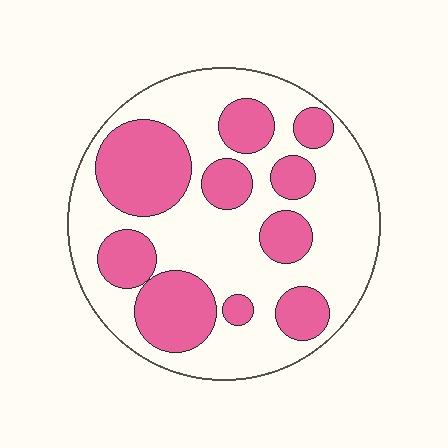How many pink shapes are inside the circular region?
10.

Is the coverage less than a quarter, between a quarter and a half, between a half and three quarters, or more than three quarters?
Between a quarter and a half.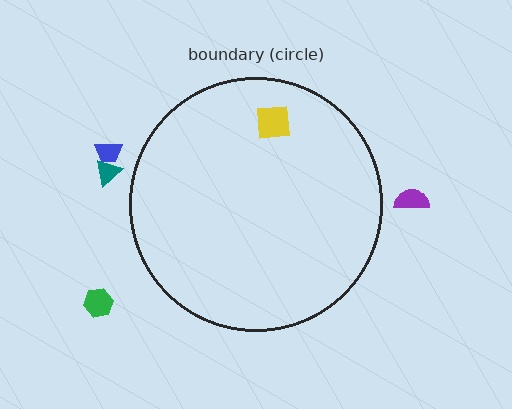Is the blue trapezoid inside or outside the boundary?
Outside.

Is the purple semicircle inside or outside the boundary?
Outside.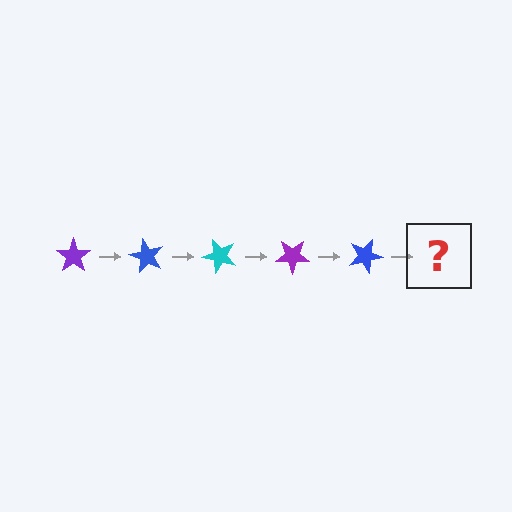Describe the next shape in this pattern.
It should be a cyan star, rotated 300 degrees from the start.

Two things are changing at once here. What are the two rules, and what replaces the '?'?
The two rules are that it rotates 60 degrees each step and the color cycles through purple, blue, and cyan. The '?' should be a cyan star, rotated 300 degrees from the start.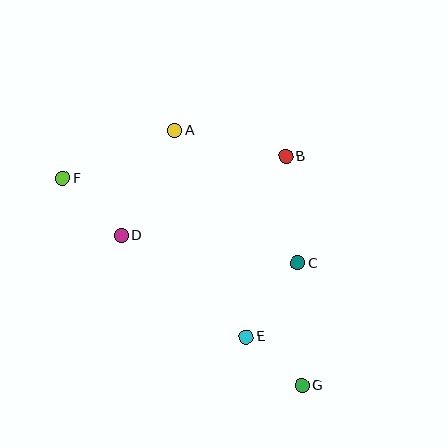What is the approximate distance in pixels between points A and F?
The distance between A and F is approximately 122 pixels.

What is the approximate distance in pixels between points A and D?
The distance between A and D is approximately 118 pixels.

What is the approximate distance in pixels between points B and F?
The distance between B and F is approximately 224 pixels.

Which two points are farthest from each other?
Points F and G are farthest from each other.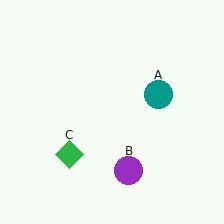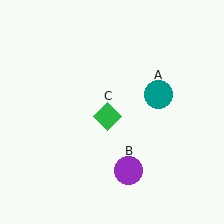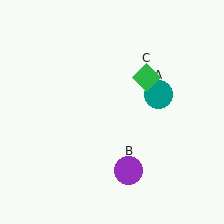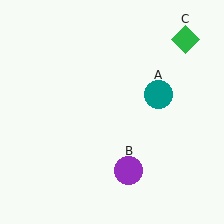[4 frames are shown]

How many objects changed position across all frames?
1 object changed position: green diamond (object C).